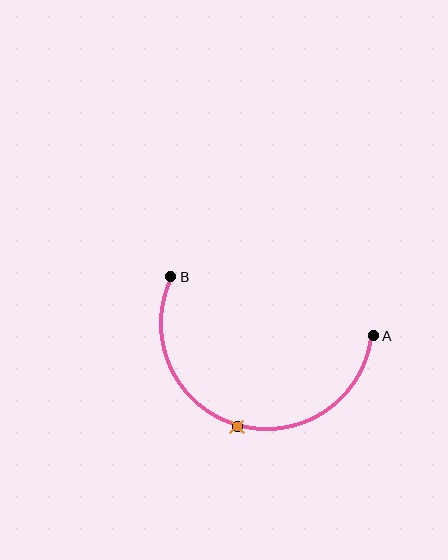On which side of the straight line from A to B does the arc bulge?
The arc bulges below the straight line connecting A and B.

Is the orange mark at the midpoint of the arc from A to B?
Yes. The orange mark lies on the arc at equal arc-length from both A and B — it is the arc midpoint.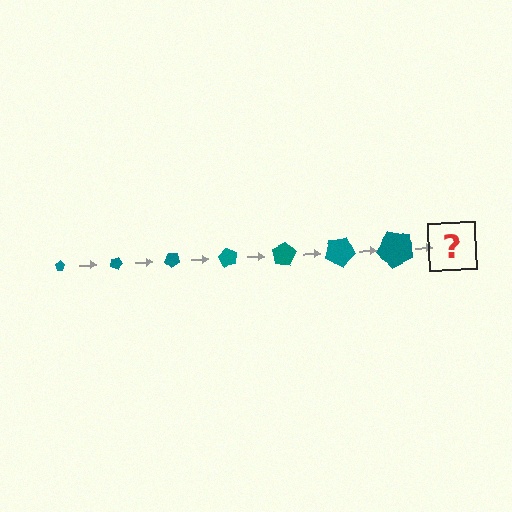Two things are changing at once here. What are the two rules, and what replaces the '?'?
The two rules are that the pentagon grows larger each step and it rotates 20 degrees each step. The '?' should be a pentagon, larger than the previous one and rotated 140 degrees from the start.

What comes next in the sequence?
The next element should be a pentagon, larger than the previous one and rotated 140 degrees from the start.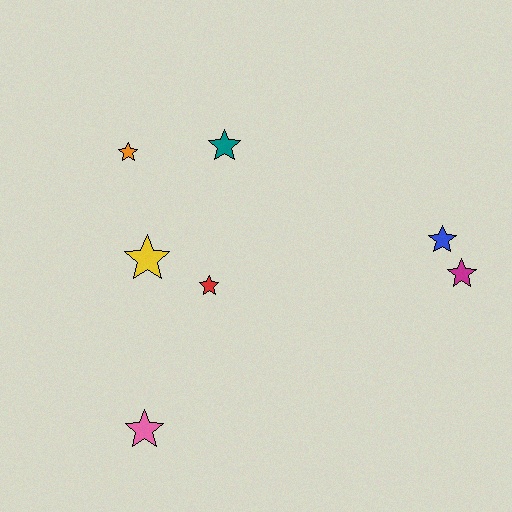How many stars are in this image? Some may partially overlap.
There are 7 stars.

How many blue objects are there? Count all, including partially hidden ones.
There is 1 blue object.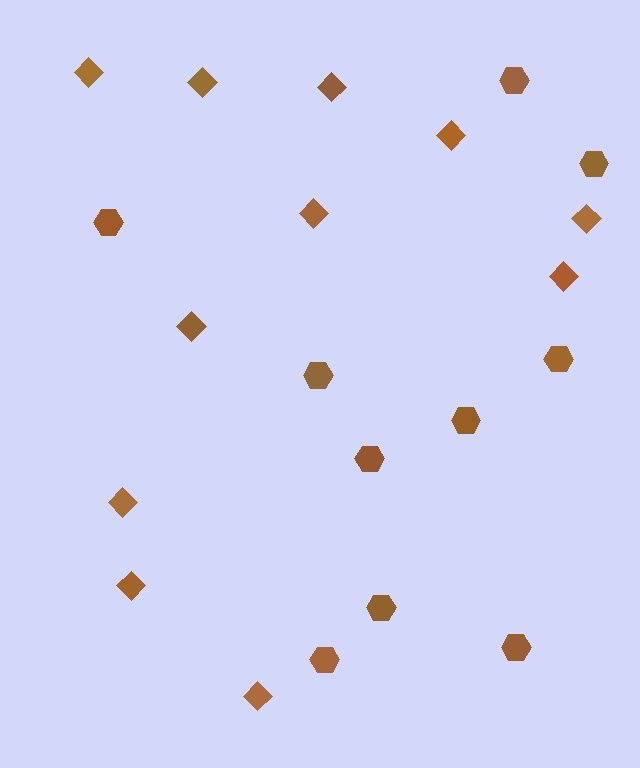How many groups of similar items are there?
There are 2 groups: one group of diamonds (11) and one group of hexagons (10).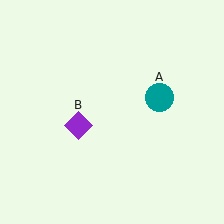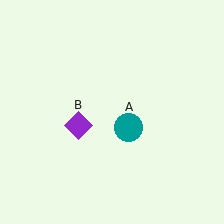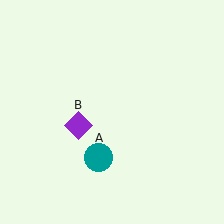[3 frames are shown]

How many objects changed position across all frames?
1 object changed position: teal circle (object A).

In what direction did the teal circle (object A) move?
The teal circle (object A) moved down and to the left.